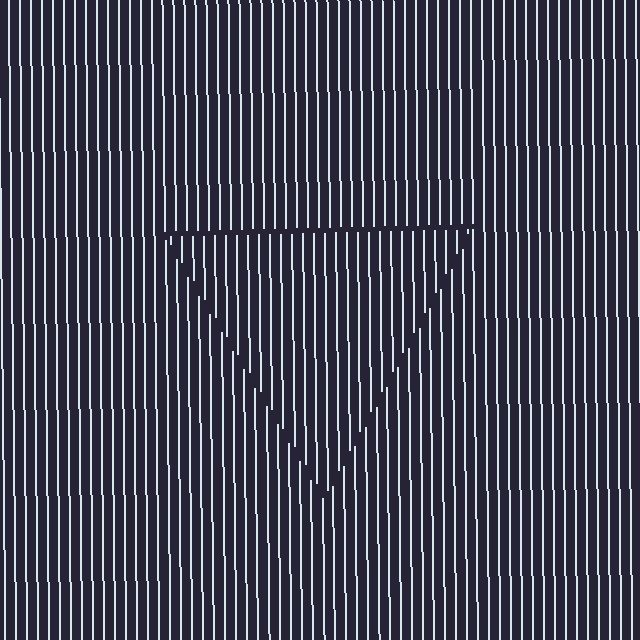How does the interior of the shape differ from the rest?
The interior of the shape contains the same grating, shifted by half a period — the contour is defined by the phase discontinuity where line-ends from the inner and outer gratings abut.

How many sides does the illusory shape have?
3 sides — the line-ends trace a triangle.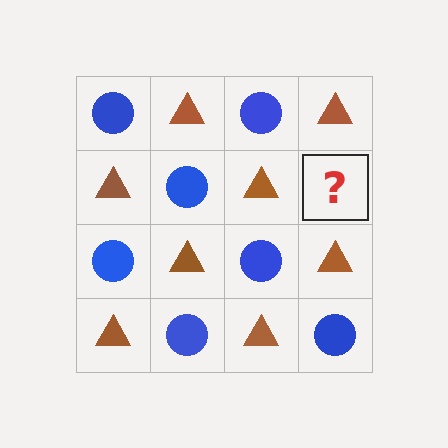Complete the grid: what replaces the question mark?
The question mark should be replaced with a blue circle.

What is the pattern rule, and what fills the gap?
The rule is that it alternates blue circle and brown triangle in a checkerboard pattern. The gap should be filled with a blue circle.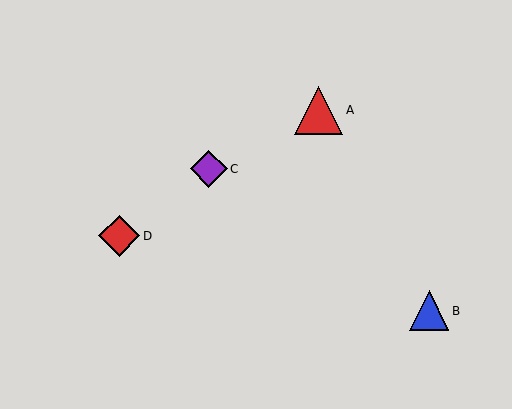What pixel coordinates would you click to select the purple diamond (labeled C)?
Click at (209, 169) to select the purple diamond C.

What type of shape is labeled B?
Shape B is a blue triangle.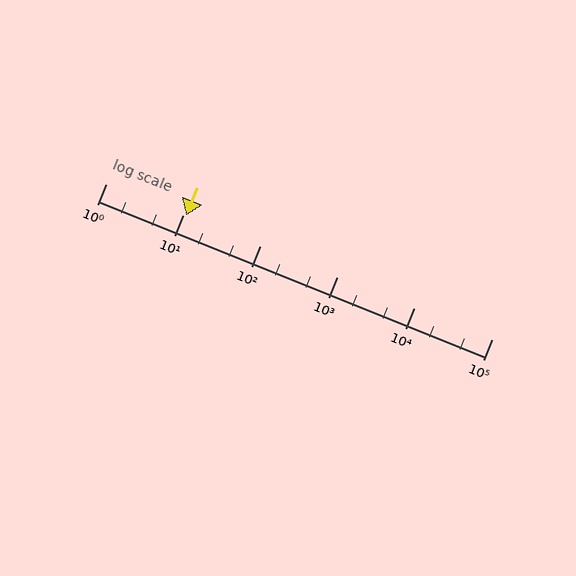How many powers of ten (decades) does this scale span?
The scale spans 5 decades, from 1 to 100000.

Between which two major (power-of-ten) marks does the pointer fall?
The pointer is between 10 and 100.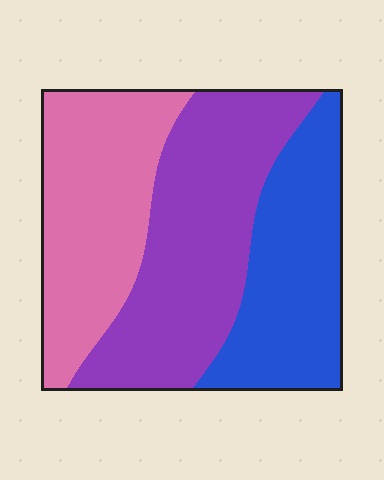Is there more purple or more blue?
Purple.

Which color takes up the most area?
Purple, at roughly 40%.